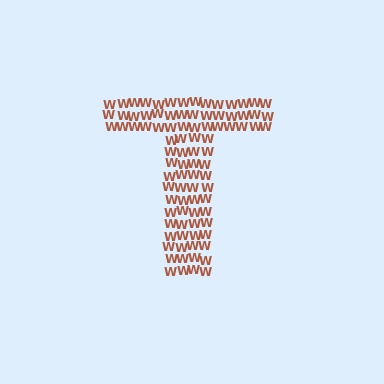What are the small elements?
The small elements are letter W's.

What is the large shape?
The large shape is the letter T.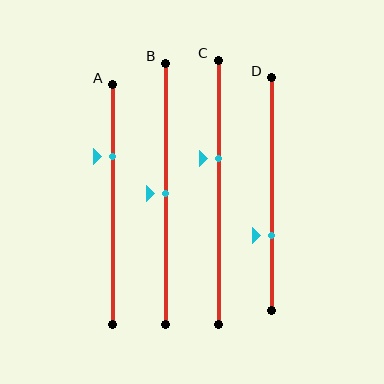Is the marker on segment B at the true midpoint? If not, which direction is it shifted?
Yes, the marker on segment B is at the true midpoint.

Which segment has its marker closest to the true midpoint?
Segment B has its marker closest to the true midpoint.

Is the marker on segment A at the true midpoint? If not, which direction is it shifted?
No, the marker on segment A is shifted upward by about 20% of the segment length.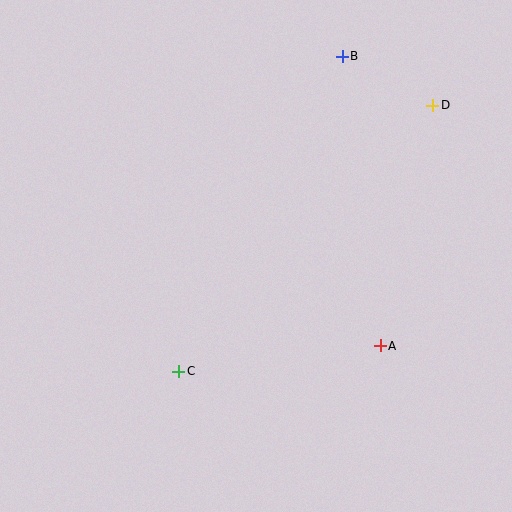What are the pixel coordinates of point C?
Point C is at (179, 371).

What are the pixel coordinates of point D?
Point D is at (433, 105).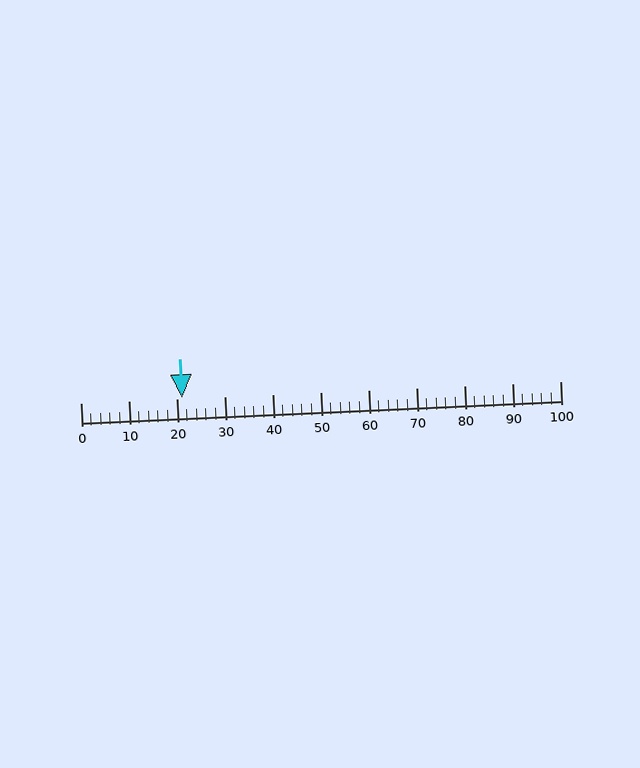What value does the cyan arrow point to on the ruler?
The cyan arrow points to approximately 21.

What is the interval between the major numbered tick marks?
The major tick marks are spaced 10 units apart.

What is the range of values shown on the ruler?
The ruler shows values from 0 to 100.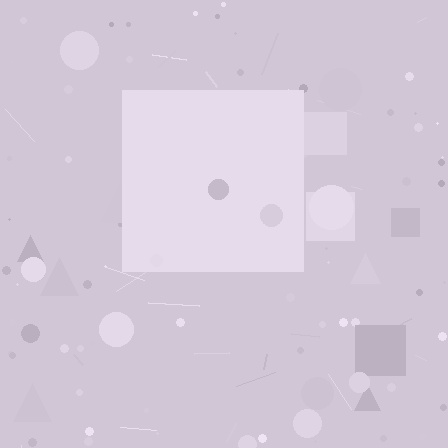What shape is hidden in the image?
A square is hidden in the image.